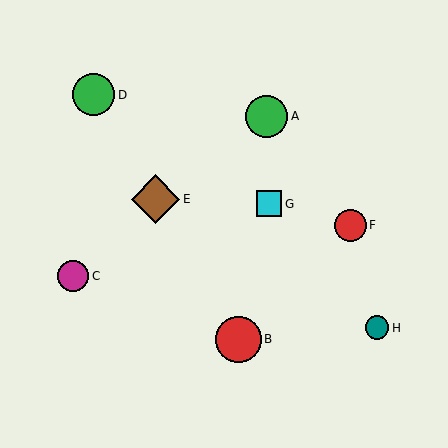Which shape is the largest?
The brown diamond (labeled E) is the largest.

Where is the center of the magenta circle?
The center of the magenta circle is at (73, 276).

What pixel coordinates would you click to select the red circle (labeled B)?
Click at (238, 339) to select the red circle B.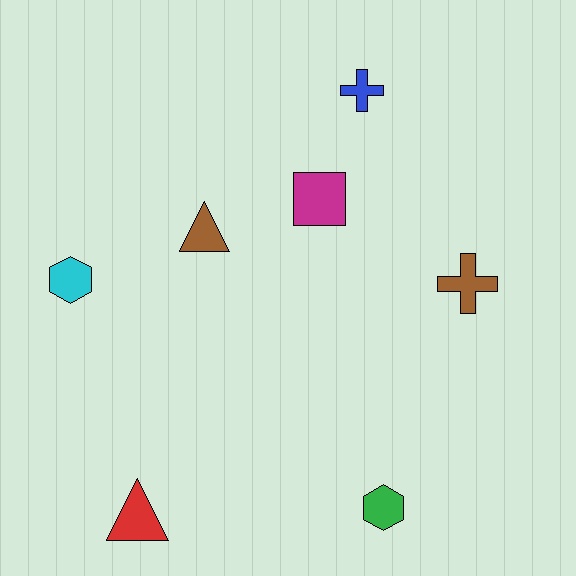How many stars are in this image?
There are no stars.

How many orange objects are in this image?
There are no orange objects.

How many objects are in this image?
There are 7 objects.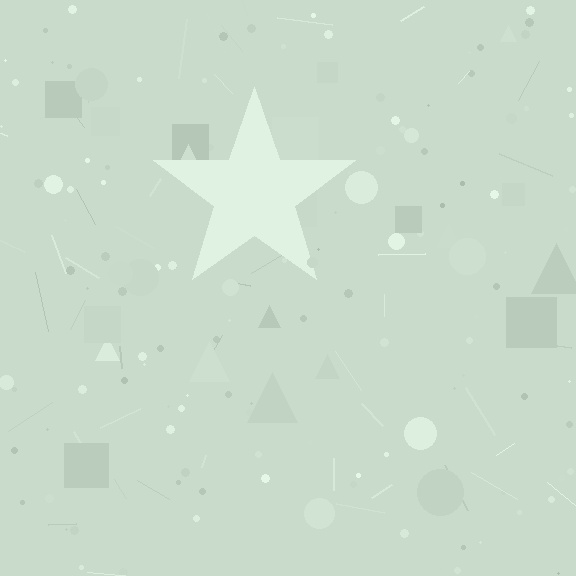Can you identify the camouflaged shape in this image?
The camouflaged shape is a star.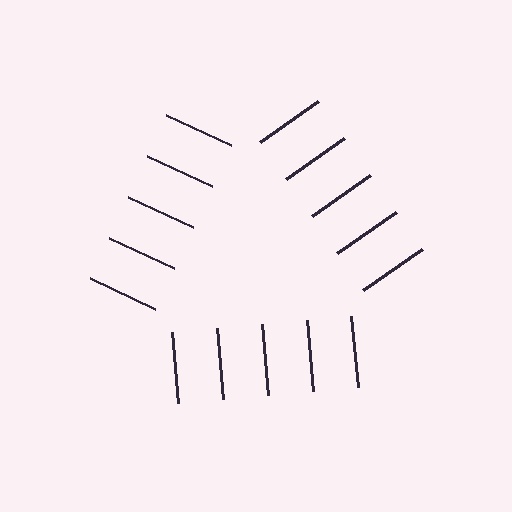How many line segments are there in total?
15 — 5 along each of the 3 edges.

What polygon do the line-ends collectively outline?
An illusory triangle — the line segments terminate on its edges but no continuous stroke is drawn.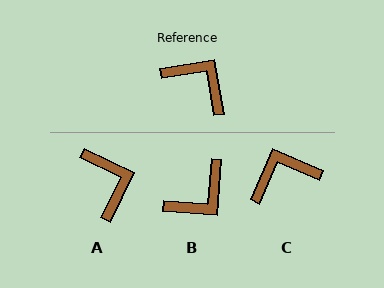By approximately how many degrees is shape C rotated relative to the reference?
Approximately 57 degrees counter-clockwise.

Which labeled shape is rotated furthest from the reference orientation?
B, about 104 degrees away.